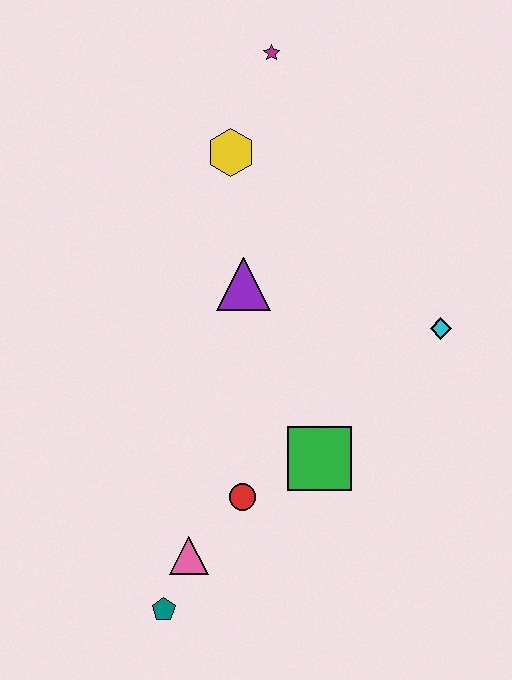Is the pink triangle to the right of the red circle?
No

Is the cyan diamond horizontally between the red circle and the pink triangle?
No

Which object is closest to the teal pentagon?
The pink triangle is closest to the teal pentagon.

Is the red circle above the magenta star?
No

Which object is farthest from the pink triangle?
The magenta star is farthest from the pink triangle.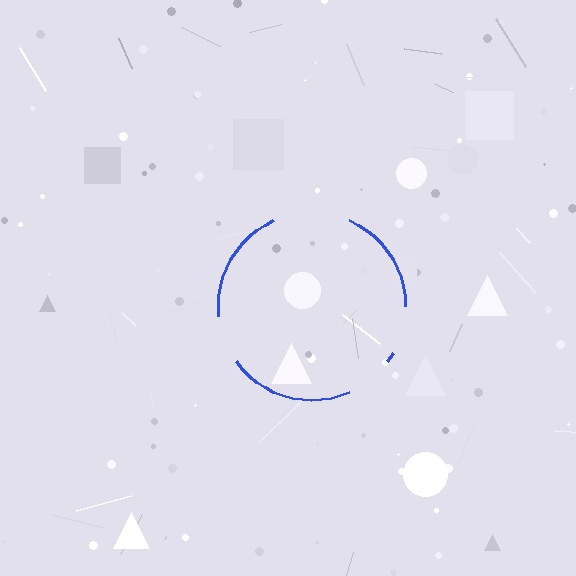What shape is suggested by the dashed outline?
The dashed outline suggests a circle.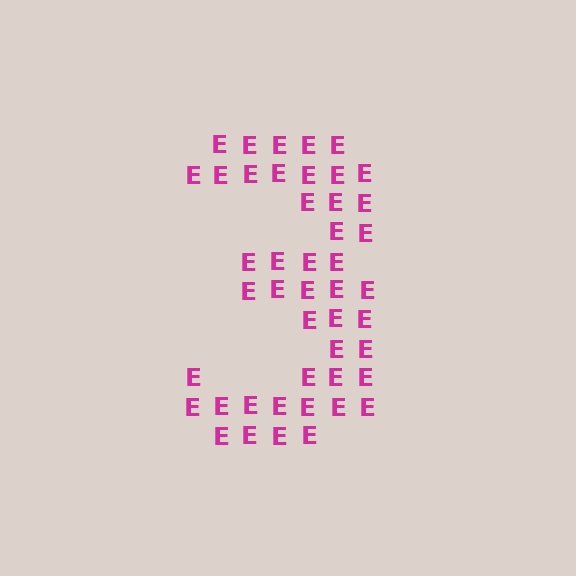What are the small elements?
The small elements are letter E's.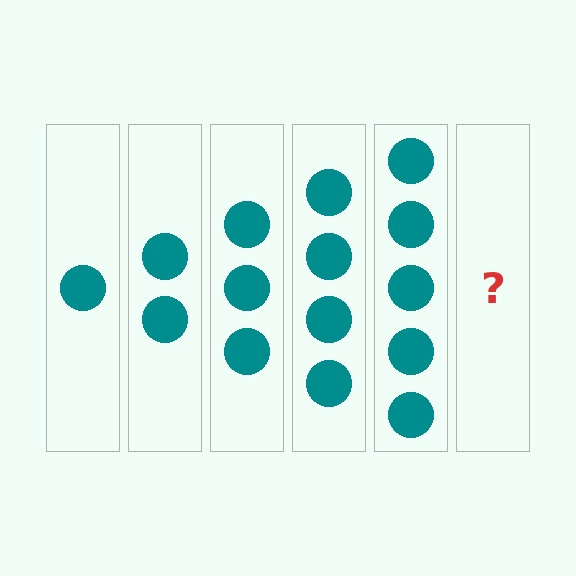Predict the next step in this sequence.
The next step is 6 circles.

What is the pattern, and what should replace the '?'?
The pattern is that each step adds one more circle. The '?' should be 6 circles.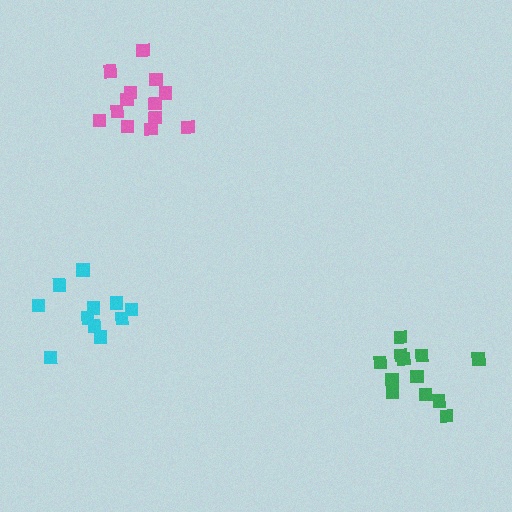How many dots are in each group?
Group 1: 12 dots, Group 2: 11 dots, Group 3: 13 dots (36 total).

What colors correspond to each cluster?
The clusters are colored: green, cyan, pink.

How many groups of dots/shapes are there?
There are 3 groups.